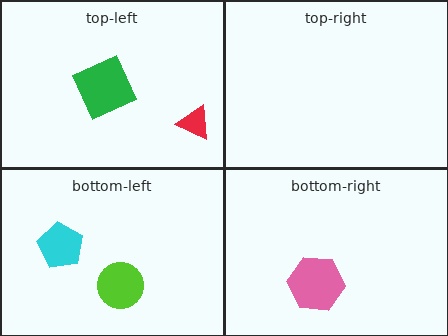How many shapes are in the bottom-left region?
2.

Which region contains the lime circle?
The bottom-left region.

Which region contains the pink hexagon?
The bottom-right region.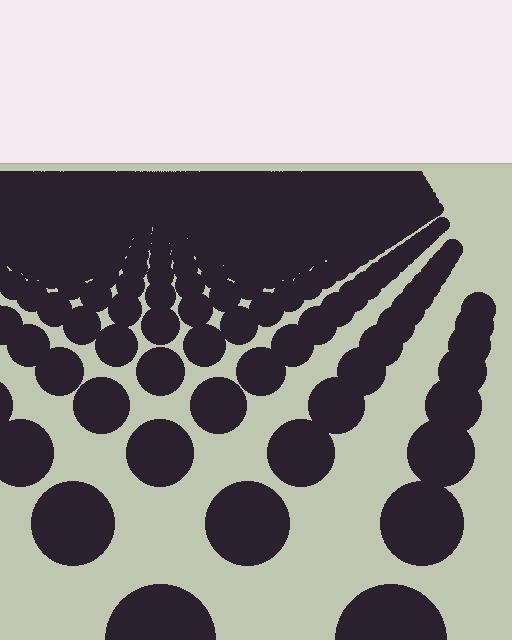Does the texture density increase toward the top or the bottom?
Density increases toward the top.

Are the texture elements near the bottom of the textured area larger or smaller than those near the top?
Larger. Near the bottom, elements are closer to the viewer and appear at a bigger on-screen size.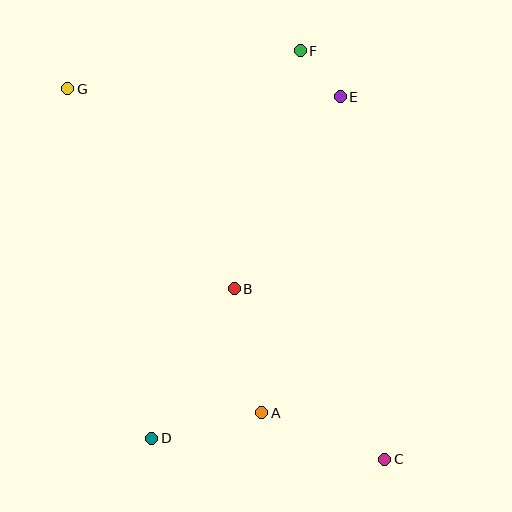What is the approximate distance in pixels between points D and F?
The distance between D and F is approximately 415 pixels.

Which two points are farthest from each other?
Points C and G are farthest from each other.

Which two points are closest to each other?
Points E and F are closest to each other.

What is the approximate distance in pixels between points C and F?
The distance between C and F is approximately 417 pixels.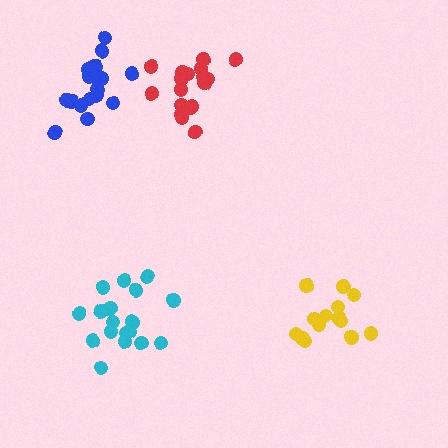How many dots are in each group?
Group 1: 18 dots, Group 2: 18 dots, Group 3: 18 dots, Group 4: 14 dots (68 total).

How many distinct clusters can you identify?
There are 4 distinct clusters.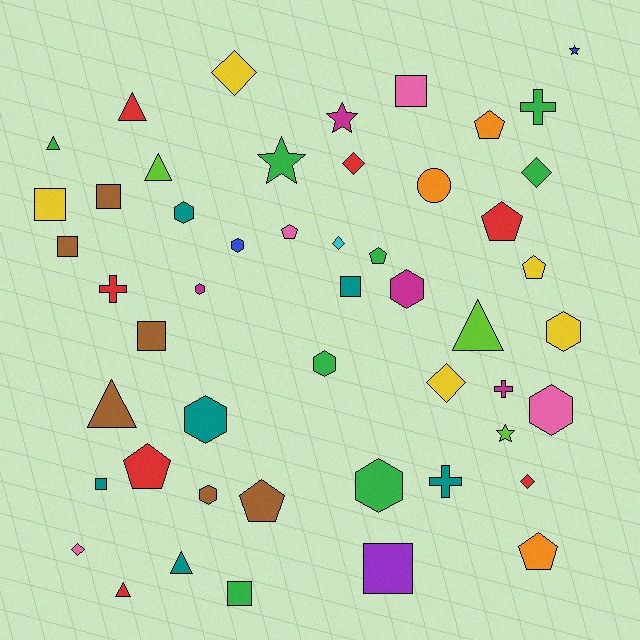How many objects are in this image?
There are 50 objects.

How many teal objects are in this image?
There are 6 teal objects.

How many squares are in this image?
There are 9 squares.